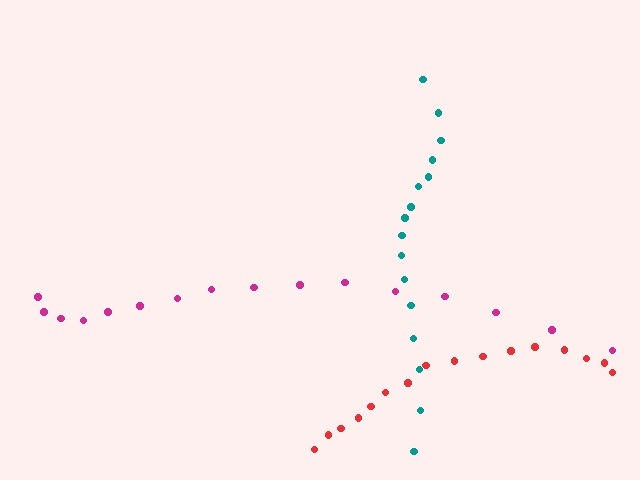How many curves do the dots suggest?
There are 3 distinct paths.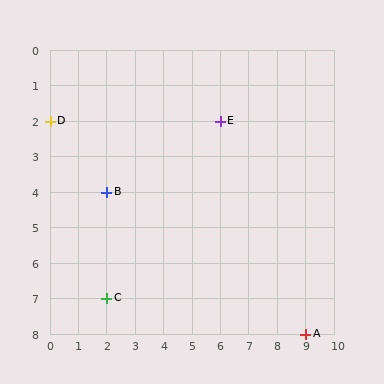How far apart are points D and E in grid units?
Points D and E are 6 columns apart.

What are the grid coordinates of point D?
Point D is at grid coordinates (0, 2).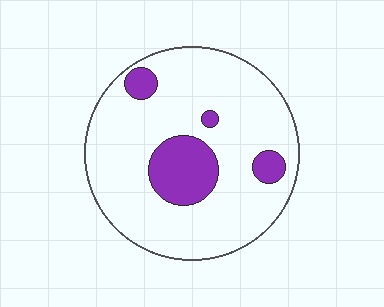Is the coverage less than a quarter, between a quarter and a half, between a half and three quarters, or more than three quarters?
Less than a quarter.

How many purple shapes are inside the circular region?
4.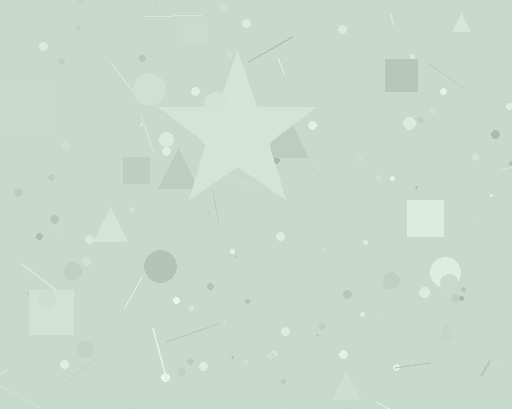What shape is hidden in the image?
A star is hidden in the image.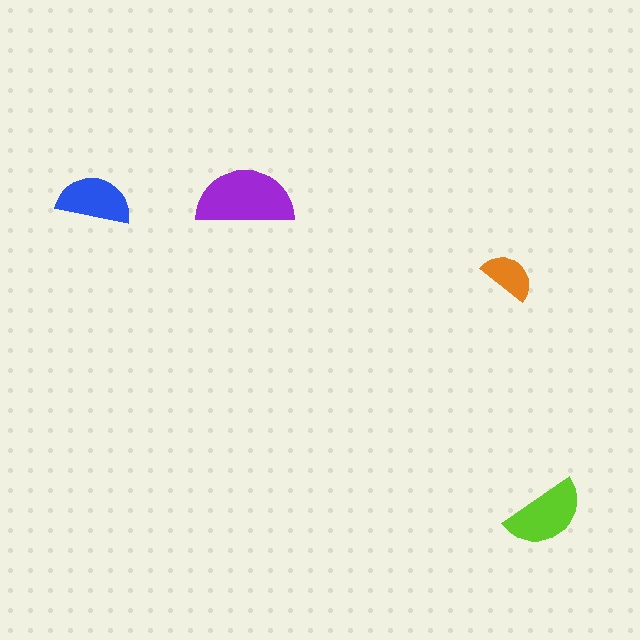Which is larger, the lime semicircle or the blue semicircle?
The lime one.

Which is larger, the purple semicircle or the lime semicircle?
The purple one.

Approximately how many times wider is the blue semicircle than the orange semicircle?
About 1.5 times wider.